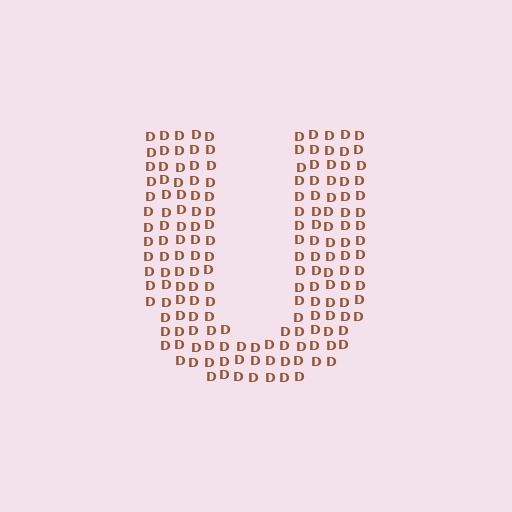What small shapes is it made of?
It is made of small letter D's.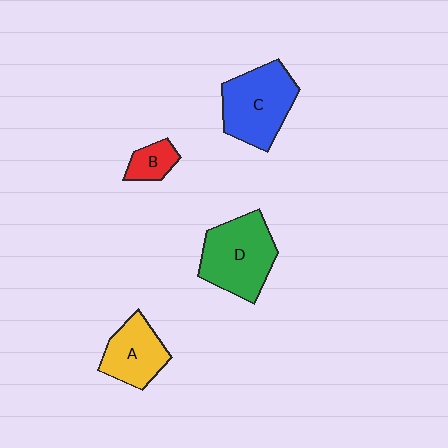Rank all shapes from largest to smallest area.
From largest to smallest: D (green), C (blue), A (yellow), B (red).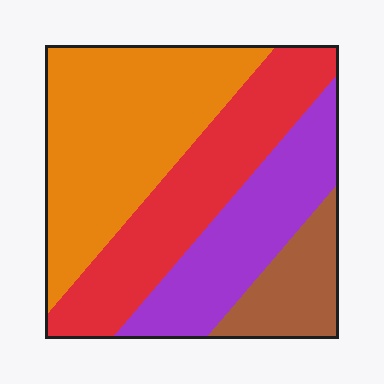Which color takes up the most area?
Orange, at roughly 35%.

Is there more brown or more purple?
Purple.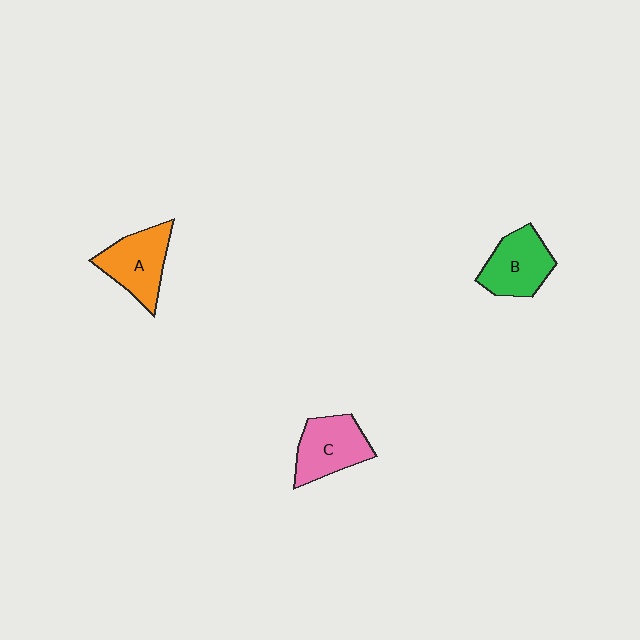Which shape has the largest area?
Shape A (orange).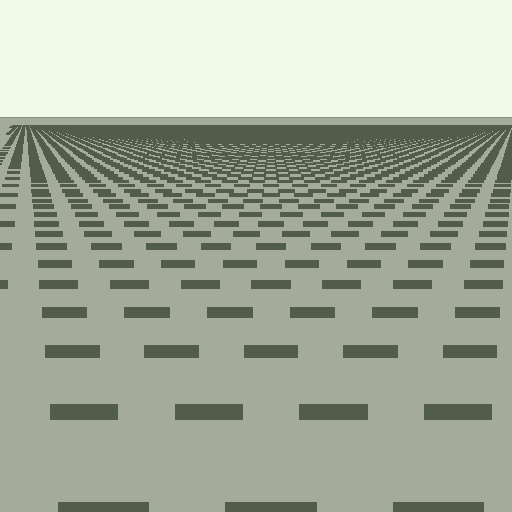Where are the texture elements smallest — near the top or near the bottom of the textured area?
Near the top.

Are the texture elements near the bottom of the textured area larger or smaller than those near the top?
Larger. Near the bottom, elements are closer to the viewer and appear at a bigger on-screen size.